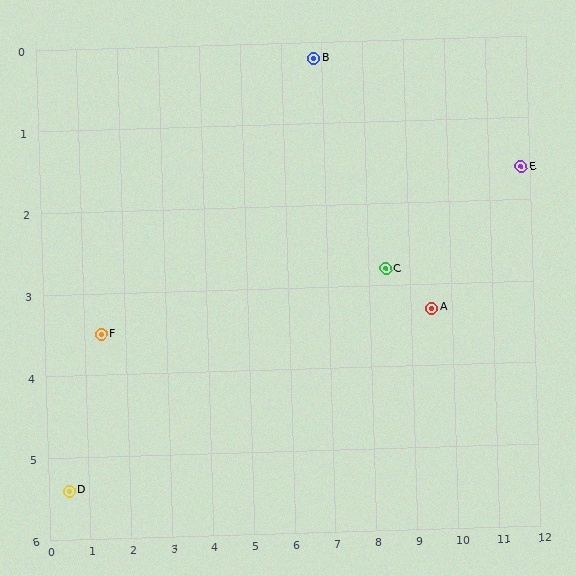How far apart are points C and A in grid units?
Points C and A are about 1.2 grid units apart.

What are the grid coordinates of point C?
Point C is at approximately (8.4, 2.8).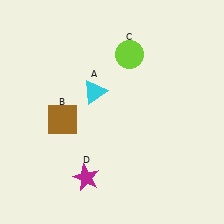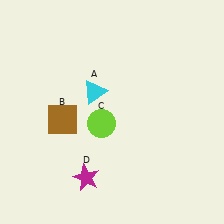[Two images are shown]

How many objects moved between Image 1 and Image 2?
1 object moved between the two images.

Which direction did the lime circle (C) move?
The lime circle (C) moved down.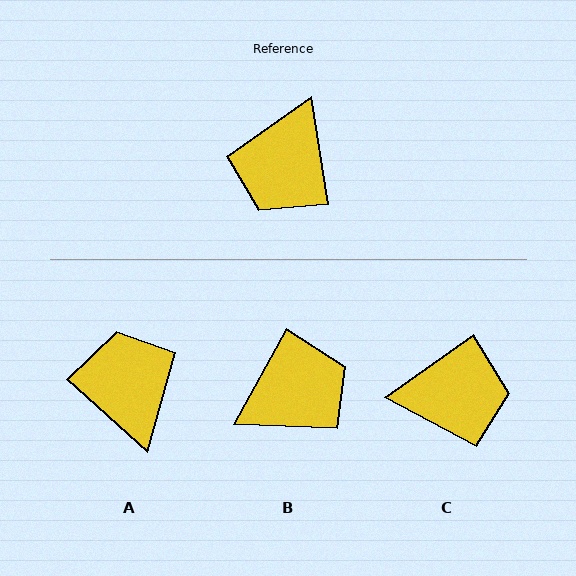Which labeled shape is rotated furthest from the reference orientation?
B, about 142 degrees away.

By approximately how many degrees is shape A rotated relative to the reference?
Approximately 141 degrees clockwise.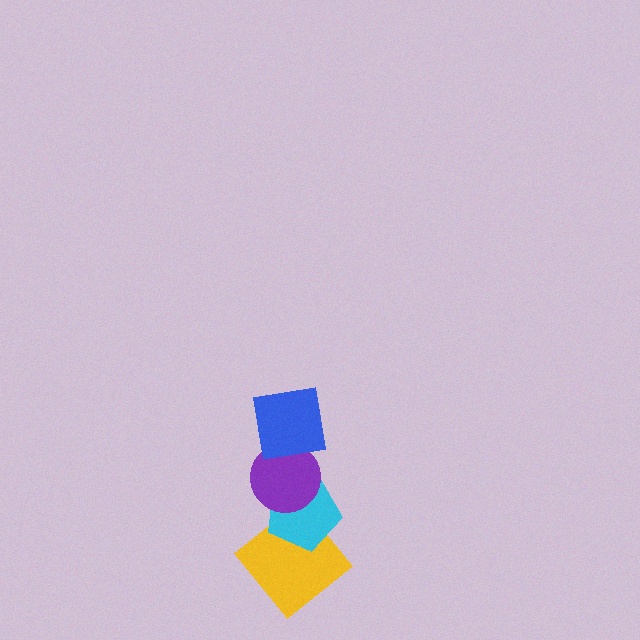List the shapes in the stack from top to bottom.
From top to bottom: the blue square, the purple circle, the cyan pentagon, the yellow diamond.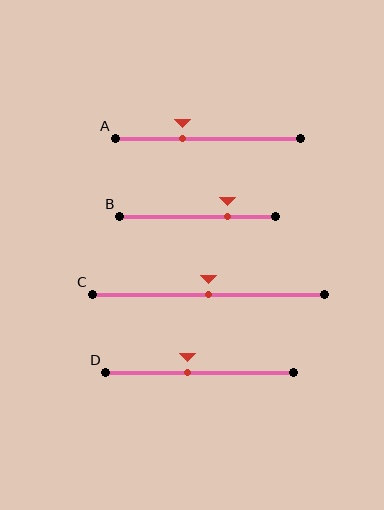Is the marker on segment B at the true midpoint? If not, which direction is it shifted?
No, the marker on segment B is shifted to the right by about 19% of the segment length.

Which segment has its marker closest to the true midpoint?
Segment C has its marker closest to the true midpoint.